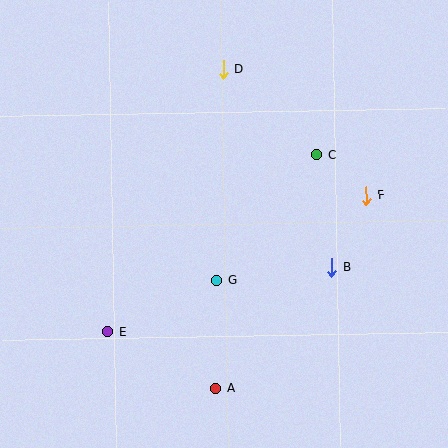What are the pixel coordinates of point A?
Point A is at (216, 388).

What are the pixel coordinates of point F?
Point F is at (366, 196).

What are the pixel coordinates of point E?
Point E is at (108, 332).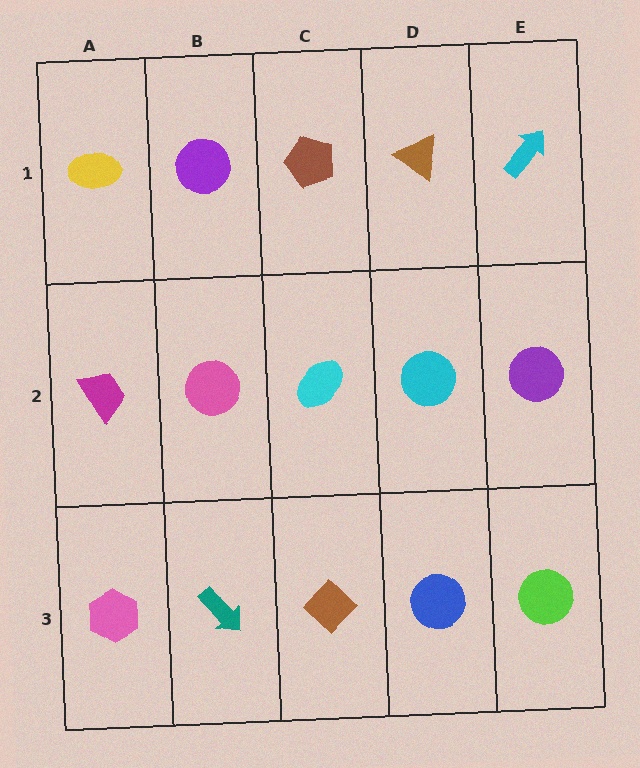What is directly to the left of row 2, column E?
A cyan circle.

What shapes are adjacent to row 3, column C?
A cyan ellipse (row 2, column C), a teal arrow (row 3, column B), a blue circle (row 3, column D).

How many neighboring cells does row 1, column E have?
2.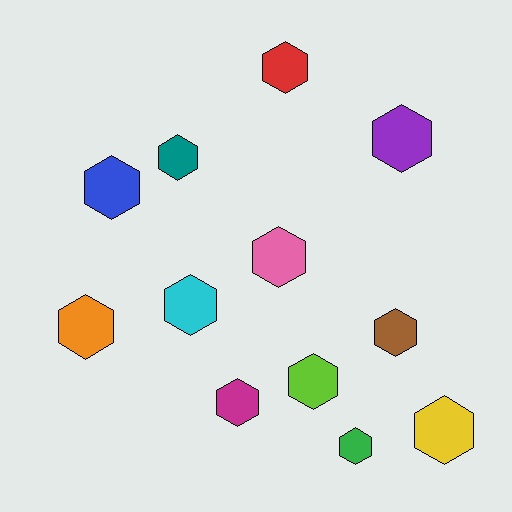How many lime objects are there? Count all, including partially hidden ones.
There is 1 lime object.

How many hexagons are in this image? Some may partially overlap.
There are 12 hexagons.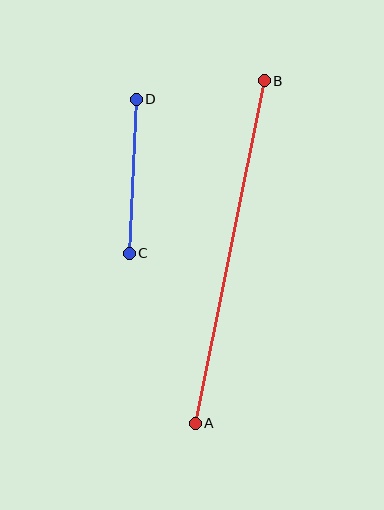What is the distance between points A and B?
The distance is approximately 349 pixels.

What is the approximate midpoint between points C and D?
The midpoint is at approximately (133, 176) pixels.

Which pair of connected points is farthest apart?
Points A and B are farthest apart.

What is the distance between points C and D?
The distance is approximately 154 pixels.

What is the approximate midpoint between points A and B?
The midpoint is at approximately (230, 252) pixels.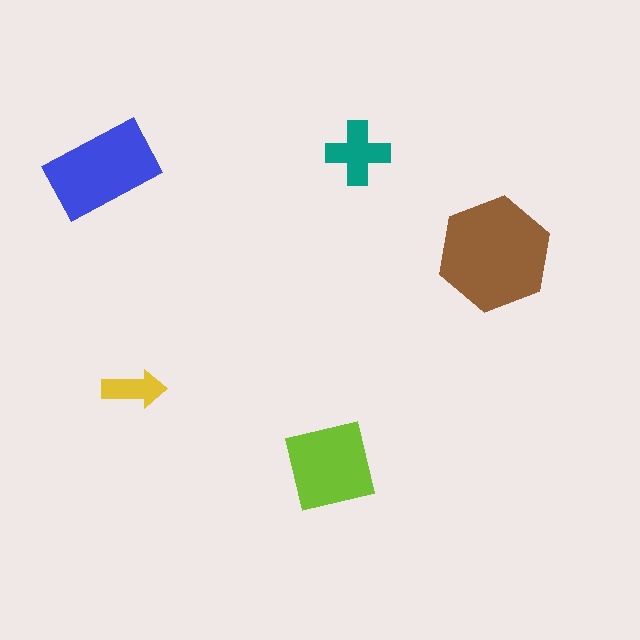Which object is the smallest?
The yellow arrow.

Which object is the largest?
The brown hexagon.